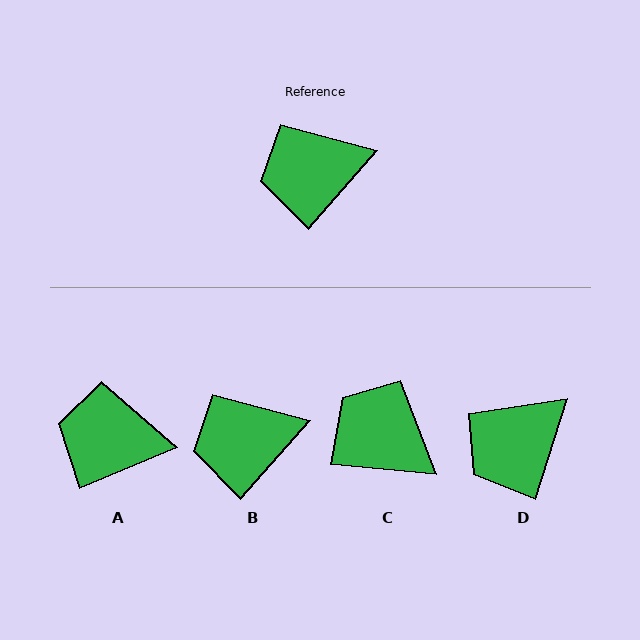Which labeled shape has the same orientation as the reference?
B.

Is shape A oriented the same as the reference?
No, it is off by about 27 degrees.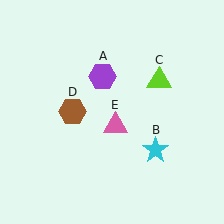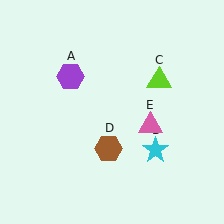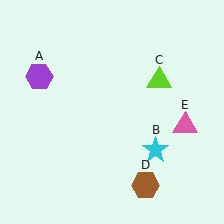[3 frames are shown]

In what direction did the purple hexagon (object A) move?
The purple hexagon (object A) moved left.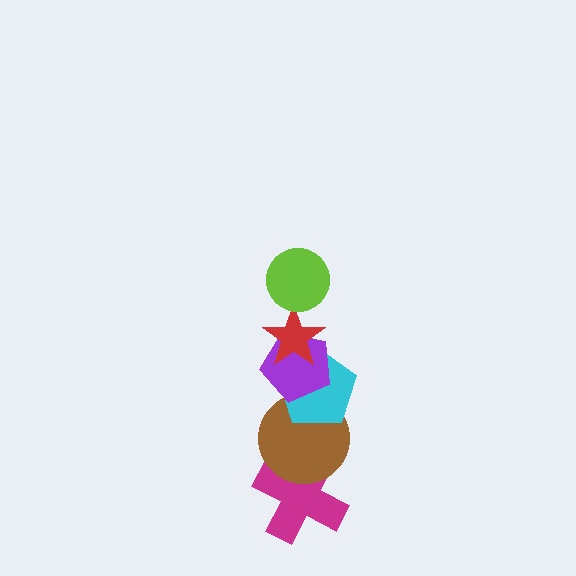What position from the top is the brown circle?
The brown circle is 5th from the top.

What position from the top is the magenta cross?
The magenta cross is 6th from the top.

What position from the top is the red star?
The red star is 2nd from the top.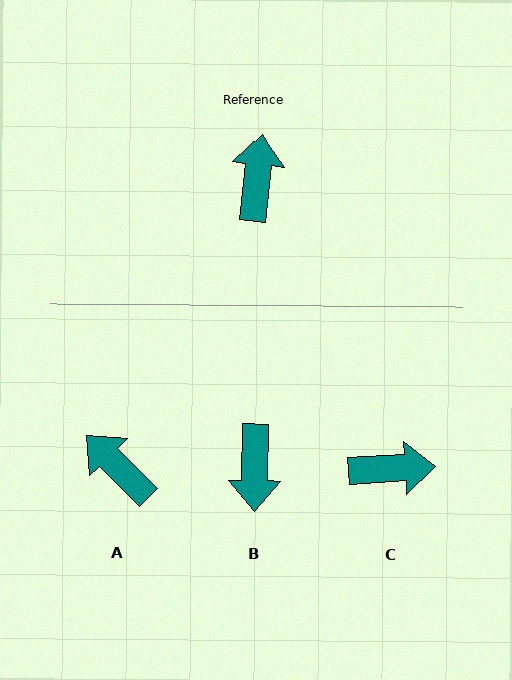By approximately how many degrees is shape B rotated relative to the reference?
Approximately 175 degrees clockwise.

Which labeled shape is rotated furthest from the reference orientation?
B, about 175 degrees away.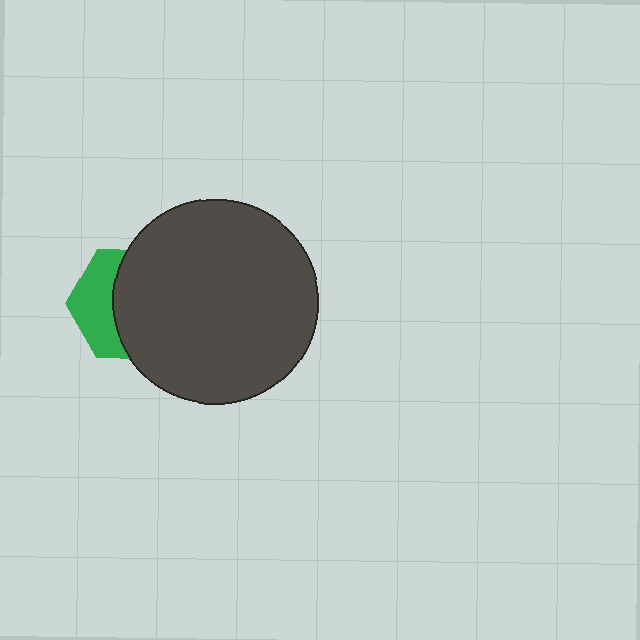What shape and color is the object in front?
The object in front is a dark gray circle.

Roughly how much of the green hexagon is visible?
A small part of it is visible (roughly 39%).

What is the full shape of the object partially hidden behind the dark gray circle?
The partially hidden object is a green hexagon.